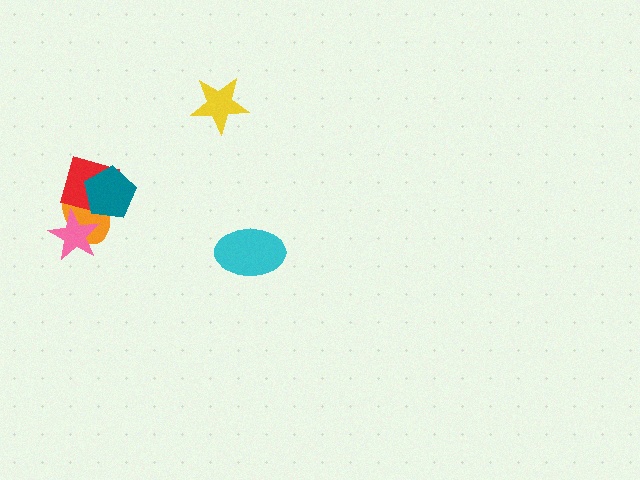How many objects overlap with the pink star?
2 objects overlap with the pink star.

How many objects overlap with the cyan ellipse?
0 objects overlap with the cyan ellipse.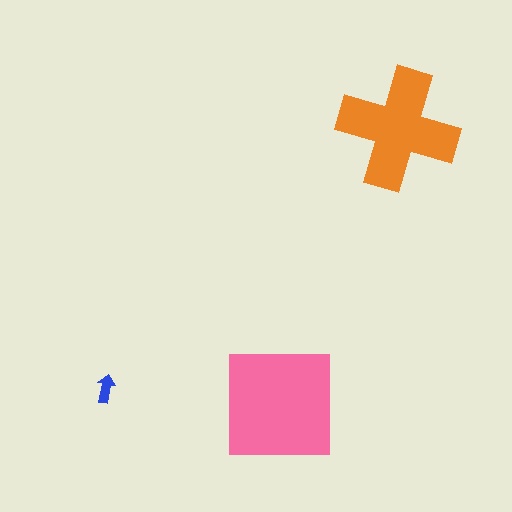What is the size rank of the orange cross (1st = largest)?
2nd.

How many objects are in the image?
There are 3 objects in the image.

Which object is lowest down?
The pink square is bottommost.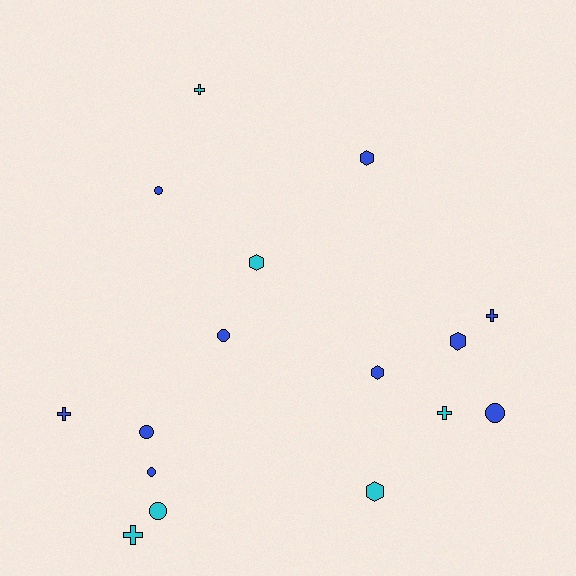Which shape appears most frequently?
Circle, with 6 objects.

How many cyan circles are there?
There is 1 cyan circle.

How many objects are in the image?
There are 16 objects.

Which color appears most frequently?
Blue, with 10 objects.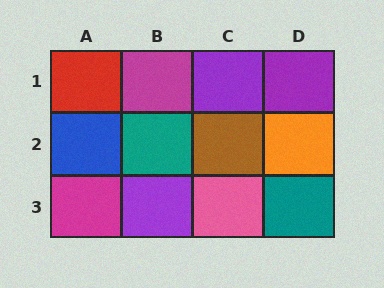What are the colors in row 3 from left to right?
Magenta, purple, pink, teal.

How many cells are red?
1 cell is red.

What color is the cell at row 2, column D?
Orange.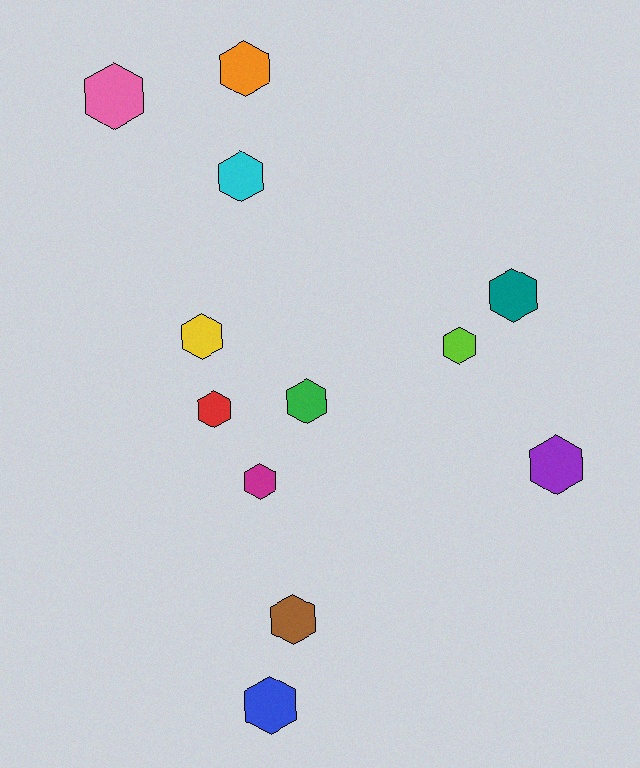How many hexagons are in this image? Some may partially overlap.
There are 12 hexagons.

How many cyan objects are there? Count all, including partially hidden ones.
There is 1 cyan object.